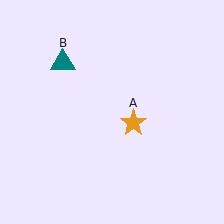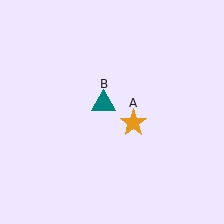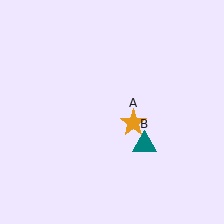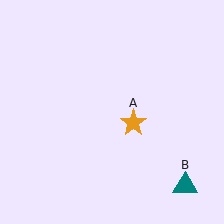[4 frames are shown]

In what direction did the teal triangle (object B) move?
The teal triangle (object B) moved down and to the right.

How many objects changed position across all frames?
1 object changed position: teal triangle (object B).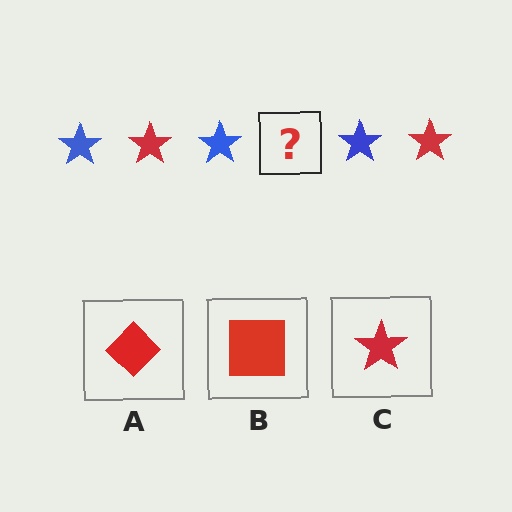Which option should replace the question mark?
Option C.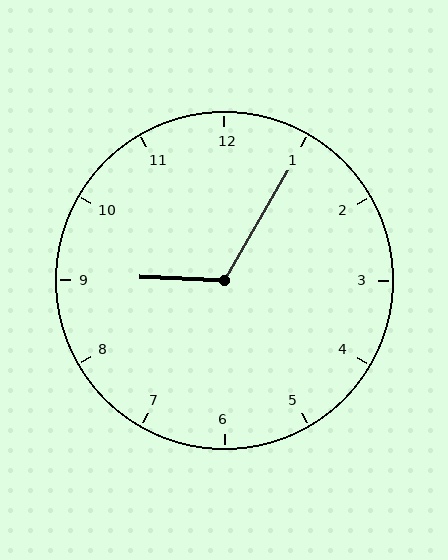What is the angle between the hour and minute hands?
Approximately 118 degrees.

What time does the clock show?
9:05.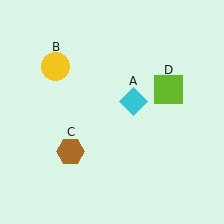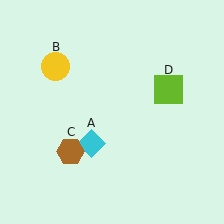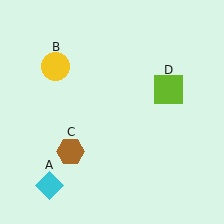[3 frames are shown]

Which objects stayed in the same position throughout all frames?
Yellow circle (object B) and brown hexagon (object C) and lime square (object D) remained stationary.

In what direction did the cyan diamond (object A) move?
The cyan diamond (object A) moved down and to the left.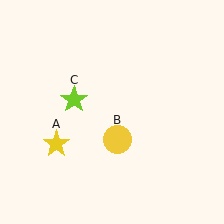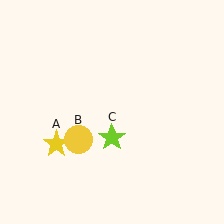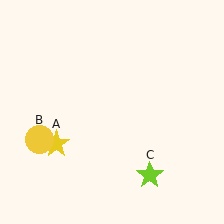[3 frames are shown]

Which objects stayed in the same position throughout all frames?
Yellow star (object A) remained stationary.